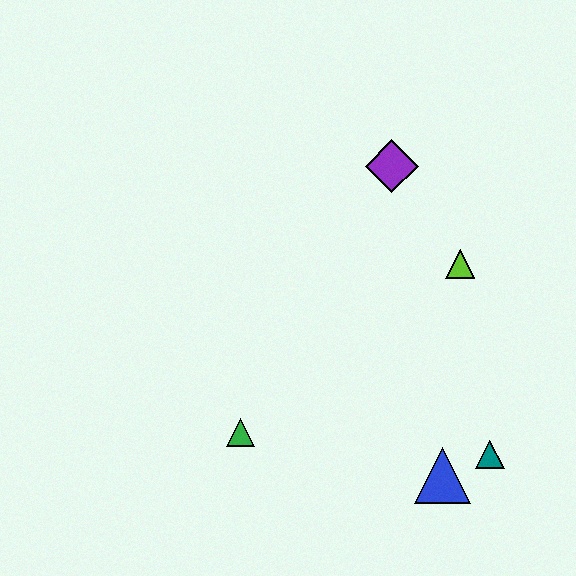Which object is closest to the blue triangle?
The teal triangle is closest to the blue triangle.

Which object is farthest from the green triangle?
The purple diamond is farthest from the green triangle.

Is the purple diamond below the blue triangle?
No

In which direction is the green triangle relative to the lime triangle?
The green triangle is to the left of the lime triangle.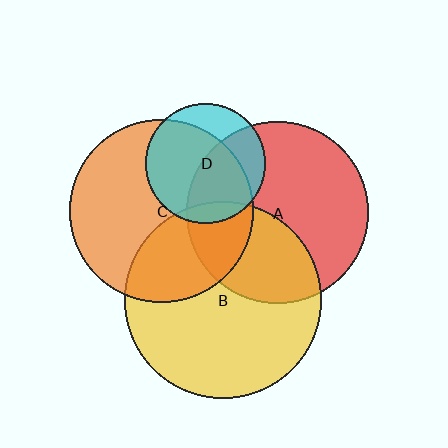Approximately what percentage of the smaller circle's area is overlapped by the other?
Approximately 45%.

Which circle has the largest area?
Circle B (yellow).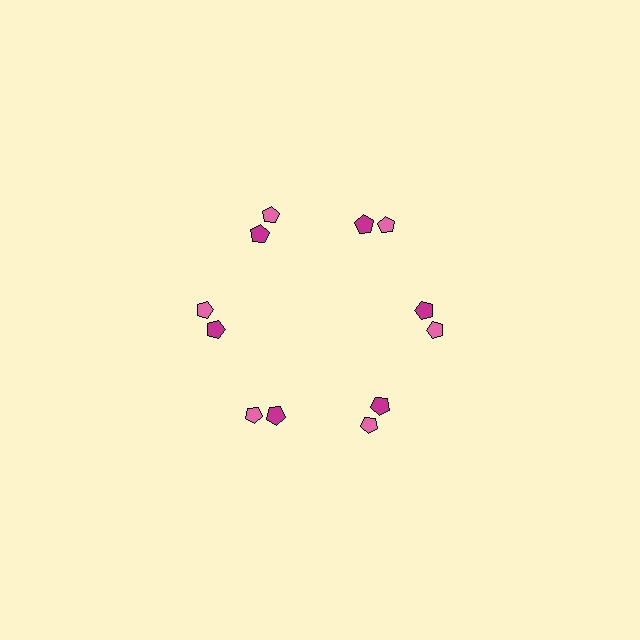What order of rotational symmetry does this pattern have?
This pattern has 6-fold rotational symmetry.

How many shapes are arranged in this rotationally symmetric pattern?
There are 12 shapes, arranged in 6 groups of 2.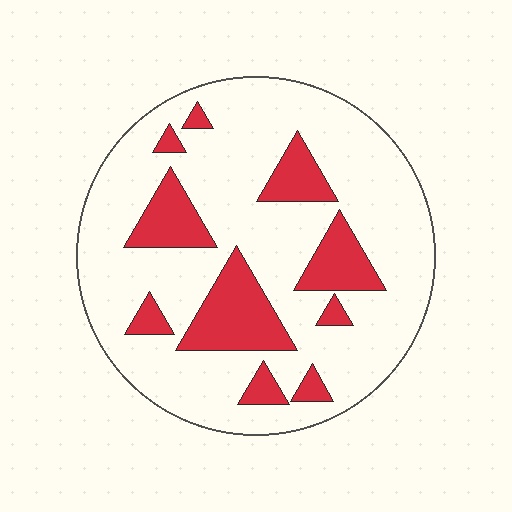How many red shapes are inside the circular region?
10.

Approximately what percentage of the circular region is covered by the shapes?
Approximately 20%.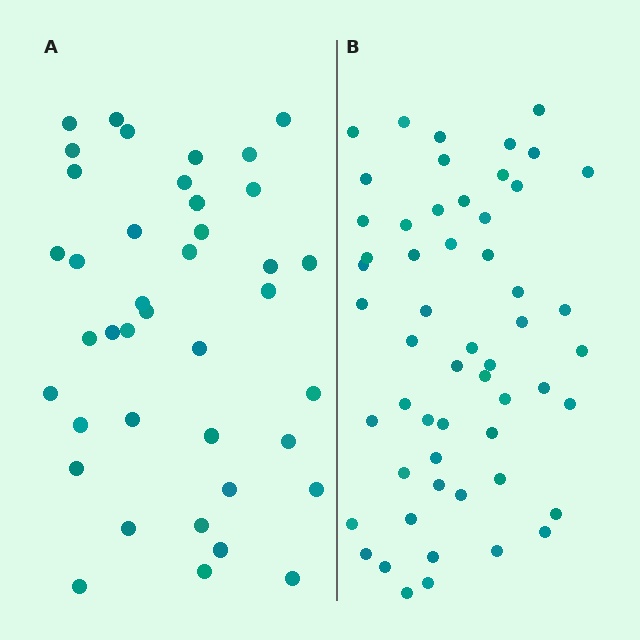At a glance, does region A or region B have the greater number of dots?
Region B (the right region) has more dots.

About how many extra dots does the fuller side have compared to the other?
Region B has approximately 15 more dots than region A.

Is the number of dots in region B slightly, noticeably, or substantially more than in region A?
Region B has noticeably more, but not dramatically so. The ratio is roughly 1.4 to 1.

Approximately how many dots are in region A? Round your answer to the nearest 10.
About 40 dots.